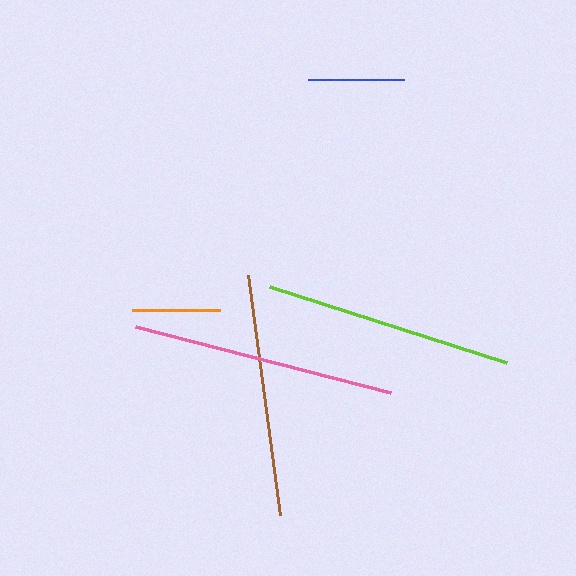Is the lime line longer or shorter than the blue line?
The lime line is longer than the blue line.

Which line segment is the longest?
The pink line is the longest at approximately 264 pixels.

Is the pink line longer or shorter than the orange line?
The pink line is longer than the orange line.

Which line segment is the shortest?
The orange line is the shortest at approximately 88 pixels.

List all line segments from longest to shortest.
From longest to shortest: pink, lime, brown, blue, orange.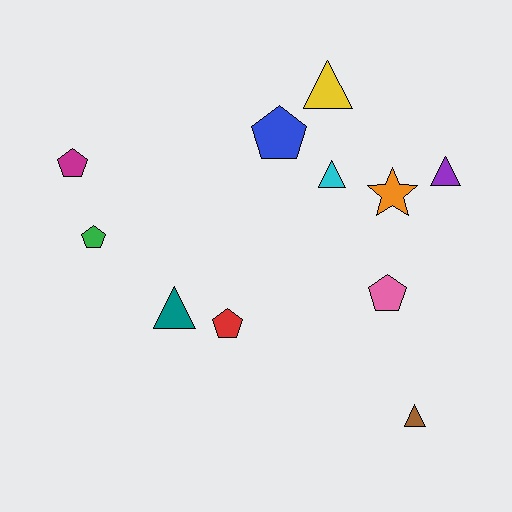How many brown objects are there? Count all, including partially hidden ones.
There is 1 brown object.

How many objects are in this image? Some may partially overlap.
There are 11 objects.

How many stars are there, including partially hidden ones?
There is 1 star.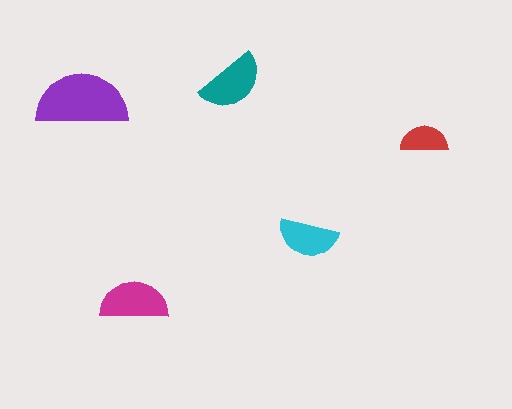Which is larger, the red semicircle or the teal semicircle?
The teal one.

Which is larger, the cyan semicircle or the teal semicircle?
The teal one.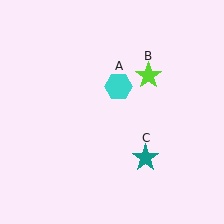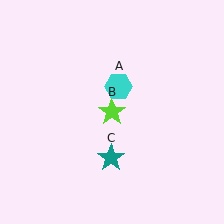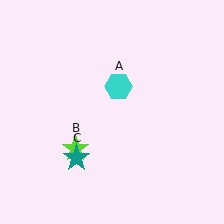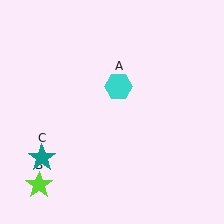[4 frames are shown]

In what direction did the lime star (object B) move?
The lime star (object B) moved down and to the left.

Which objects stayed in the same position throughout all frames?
Cyan hexagon (object A) remained stationary.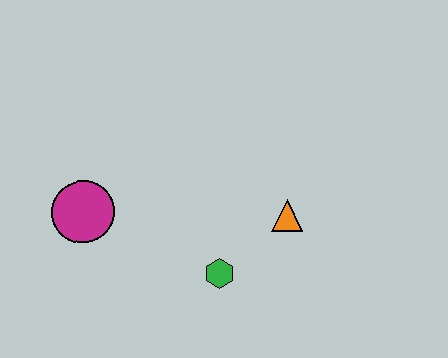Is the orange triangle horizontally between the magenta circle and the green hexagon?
No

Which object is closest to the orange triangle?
The green hexagon is closest to the orange triangle.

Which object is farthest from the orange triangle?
The magenta circle is farthest from the orange triangle.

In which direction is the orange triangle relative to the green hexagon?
The orange triangle is to the right of the green hexagon.